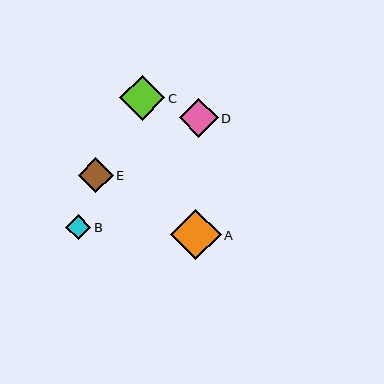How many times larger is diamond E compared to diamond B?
Diamond E is approximately 1.4 times the size of diamond B.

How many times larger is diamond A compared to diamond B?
Diamond A is approximately 2.0 times the size of diamond B.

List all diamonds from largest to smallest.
From largest to smallest: A, C, D, E, B.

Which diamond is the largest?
Diamond A is the largest with a size of approximately 50 pixels.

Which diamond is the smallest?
Diamond B is the smallest with a size of approximately 25 pixels.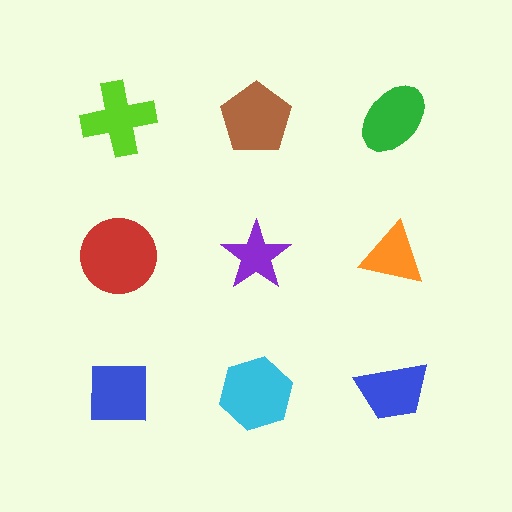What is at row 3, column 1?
A blue square.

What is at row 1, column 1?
A lime cross.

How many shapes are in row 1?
3 shapes.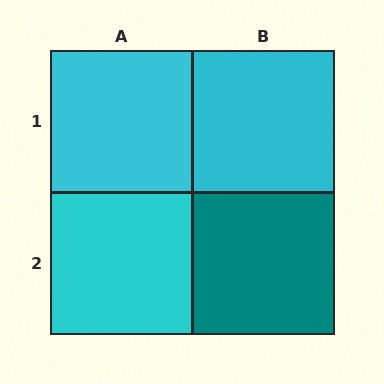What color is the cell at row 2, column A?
Cyan.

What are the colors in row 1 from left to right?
Cyan, cyan.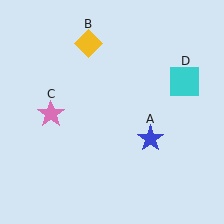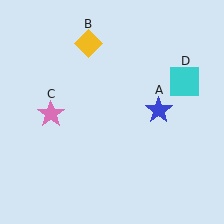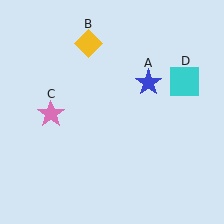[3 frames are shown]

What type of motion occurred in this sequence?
The blue star (object A) rotated counterclockwise around the center of the scene.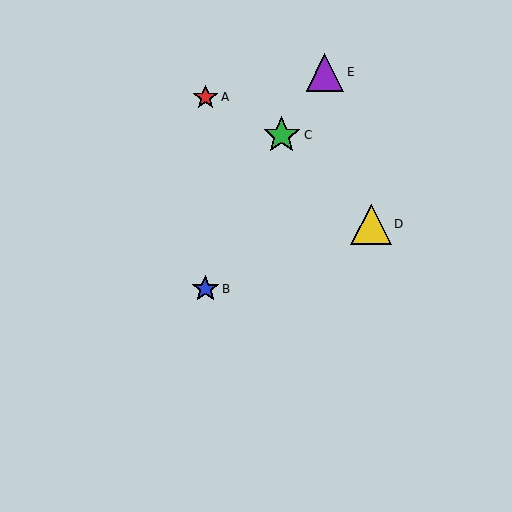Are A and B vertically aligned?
Yes, both are at x≈205.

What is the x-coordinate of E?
Object E is at x≈325.